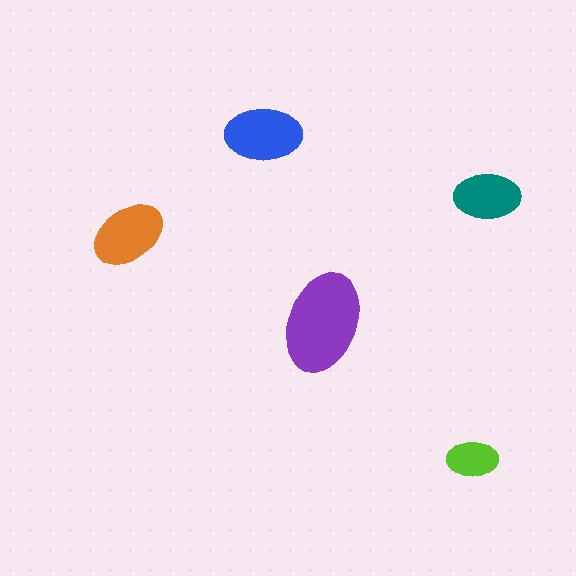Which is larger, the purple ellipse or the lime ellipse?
The purple one.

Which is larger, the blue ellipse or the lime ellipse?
The blue one.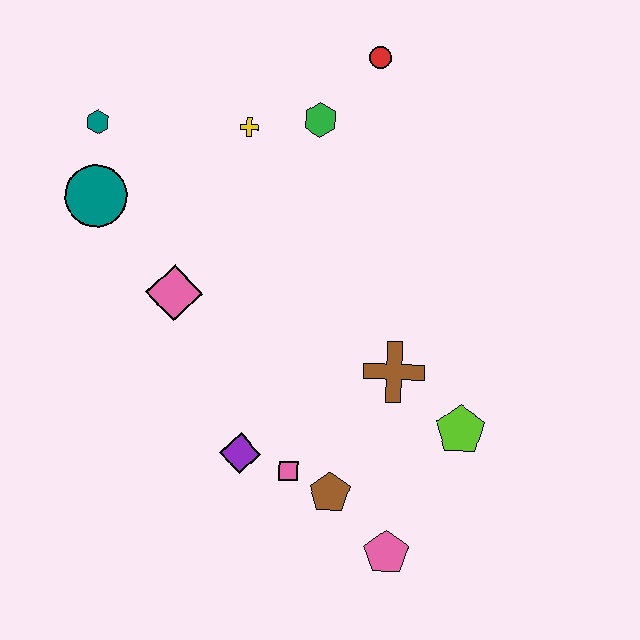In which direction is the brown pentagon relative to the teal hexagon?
The brown pentagon is below the teal hexagon.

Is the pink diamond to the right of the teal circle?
Yes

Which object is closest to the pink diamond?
The teal circle is closest to the pink diamond.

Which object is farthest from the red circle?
The pink pentagon is farthest from the red circle.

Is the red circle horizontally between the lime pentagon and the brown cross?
No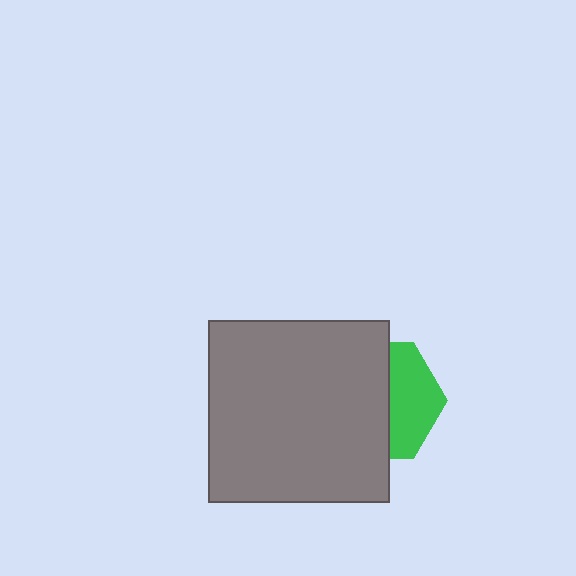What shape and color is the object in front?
The object in front is a gray square.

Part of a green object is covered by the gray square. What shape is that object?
It is a hexagon.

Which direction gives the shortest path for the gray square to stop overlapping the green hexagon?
Moving left gives the shortest separation.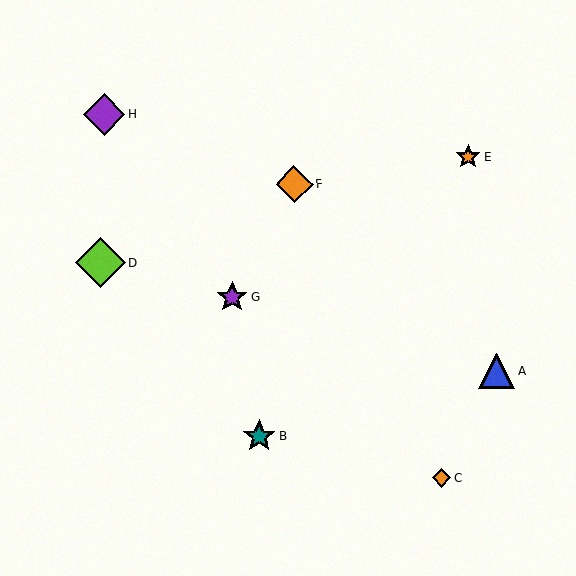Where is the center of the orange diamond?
The center of the orange diamond is at (294, 184).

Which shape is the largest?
The lime diamond (labeled D) is the largest.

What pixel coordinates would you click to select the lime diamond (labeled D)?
Click at (101, 263) to select the lime diamond D.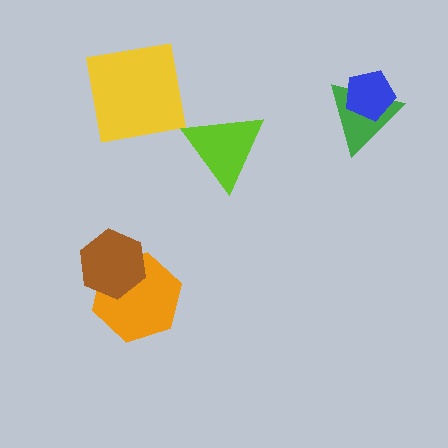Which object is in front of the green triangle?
The blue pentagon is in front of the green triangle.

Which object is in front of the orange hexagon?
The brown hexagon is in front of the orange hexagon.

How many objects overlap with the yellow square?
0 objects overlap with the yellow square.